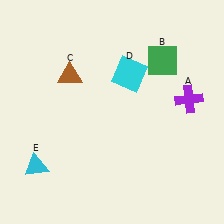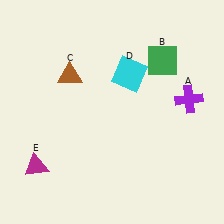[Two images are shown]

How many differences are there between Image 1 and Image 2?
There is 1 difference between the two images.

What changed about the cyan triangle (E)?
In Image 1, E is cyan. In Image 2, it changed to magenta.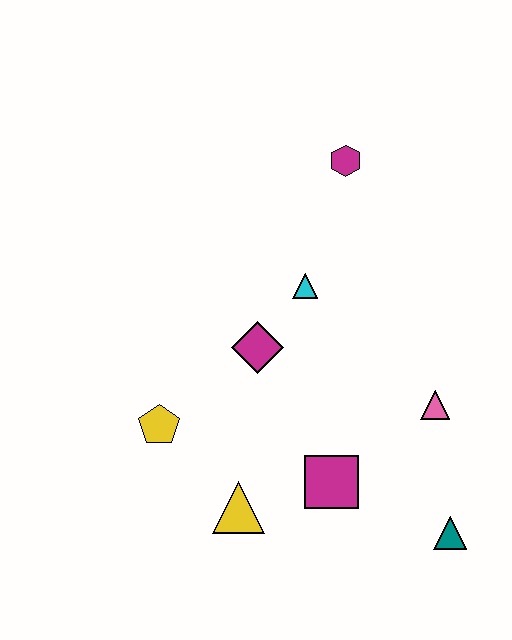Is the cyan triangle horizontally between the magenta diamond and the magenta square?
Yes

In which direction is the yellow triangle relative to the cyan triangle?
The yellow triangle is below the cyan triangle.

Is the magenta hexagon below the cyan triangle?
No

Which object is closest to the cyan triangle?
The magenta diamond is closest to the cyan triangle.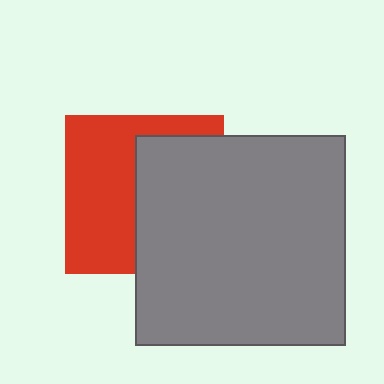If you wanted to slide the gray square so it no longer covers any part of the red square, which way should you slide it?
Slide it right — that is the most direct way to separate the two shapes.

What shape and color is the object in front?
The object in front is a gray square.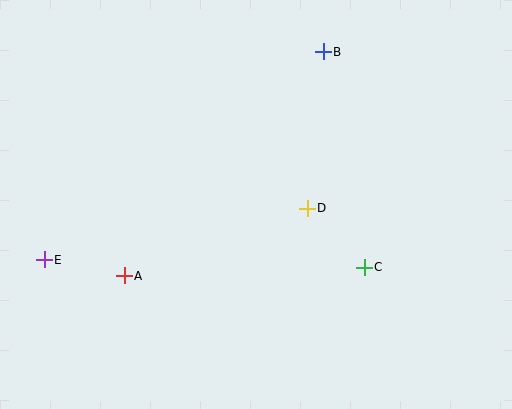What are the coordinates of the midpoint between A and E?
The midpoint between A and E is at (84, 268).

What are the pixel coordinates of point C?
Point C is at (364, 267).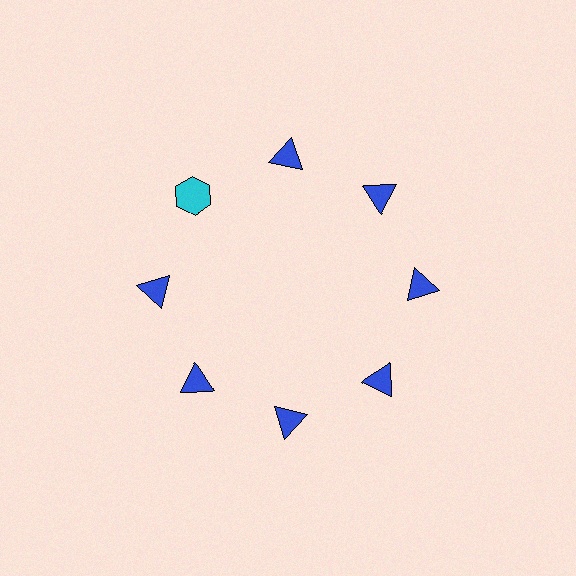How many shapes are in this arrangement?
There are 8 shapes arranged in a ring pattern.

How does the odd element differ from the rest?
It differs in both color (cyan instead of blue) and shape (hexagon instead of triangle).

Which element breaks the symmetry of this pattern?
The cyan hexagon at roughly the 10 o'clock position breaks the symmetry. All other shapes are blue triangles.